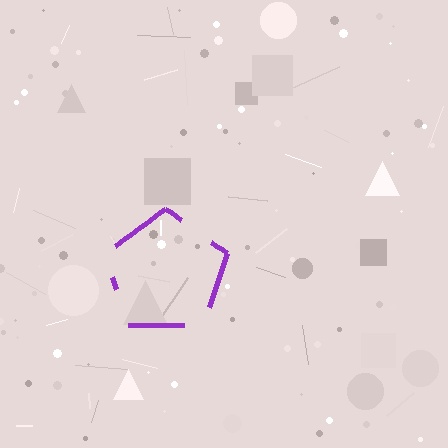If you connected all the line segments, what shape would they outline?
They would outline a pentagon.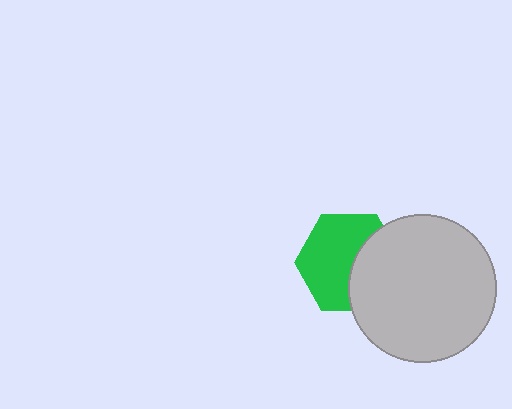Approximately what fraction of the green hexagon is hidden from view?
Roughly 39% of the green hexagon is hidden behind the light gray circle.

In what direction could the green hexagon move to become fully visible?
The green hexagon could move left. That would shift it out from behind the light gray circle entirely.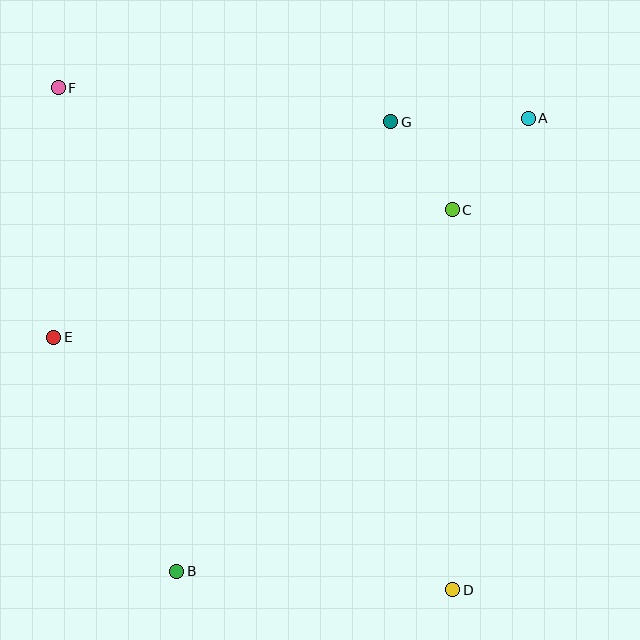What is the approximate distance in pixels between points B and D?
The distance between B and D is approximately 276 pixels.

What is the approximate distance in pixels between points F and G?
The distance between F and G is approximately 334 pixels.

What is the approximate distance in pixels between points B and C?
The distance between B and C is approximately 455 pixels.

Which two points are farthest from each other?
Points D and F are farthest from each other.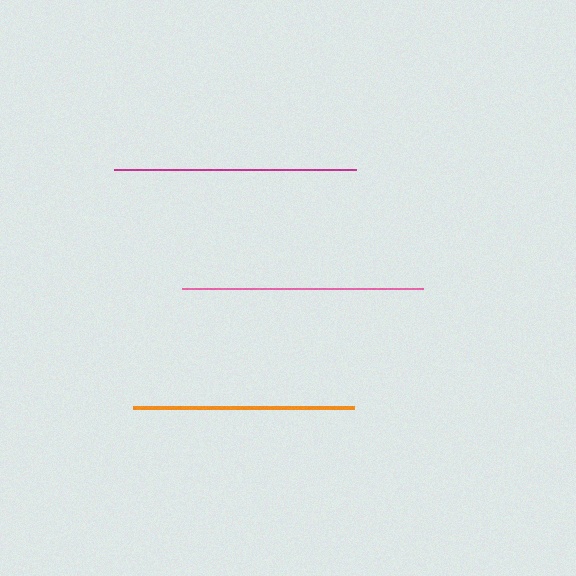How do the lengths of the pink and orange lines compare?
The pink and orange lines are approximately the same length.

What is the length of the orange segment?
The orange segment is approximately 221 pixels long.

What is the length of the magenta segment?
The magenta segment is approximately 242 pixels long.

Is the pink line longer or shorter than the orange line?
The pink line is longer than the orange line.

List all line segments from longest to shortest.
From longest to shortest: magenta, pink, orange.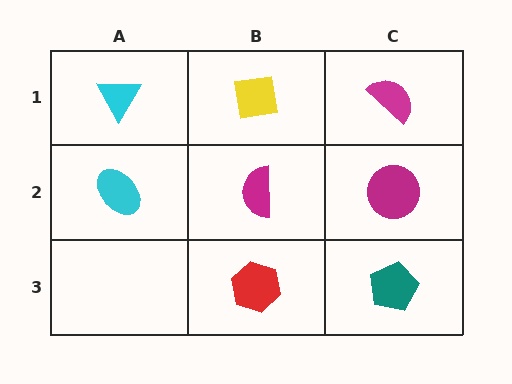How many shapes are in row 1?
3 shapes.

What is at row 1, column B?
A yellow square.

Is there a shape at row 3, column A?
No, that cell is empty.